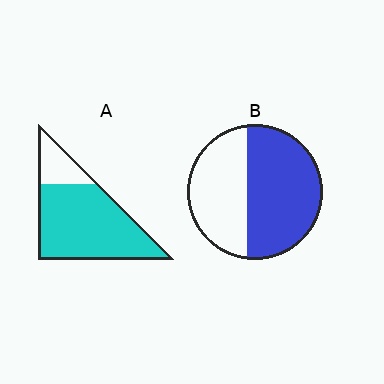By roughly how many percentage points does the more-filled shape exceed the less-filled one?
By roughly 25 percentage points (A over B).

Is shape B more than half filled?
Yes.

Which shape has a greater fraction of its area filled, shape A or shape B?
Shape A.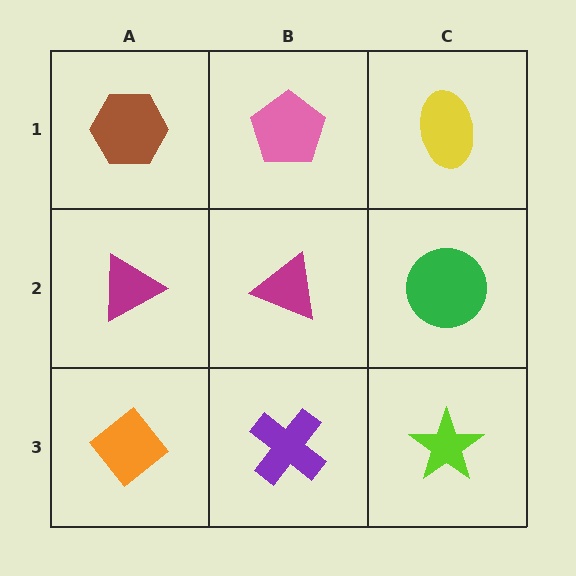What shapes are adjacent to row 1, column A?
A magenta triangle (row 2, column A), a pink pentagon (row 1, column B).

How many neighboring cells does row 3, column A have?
2.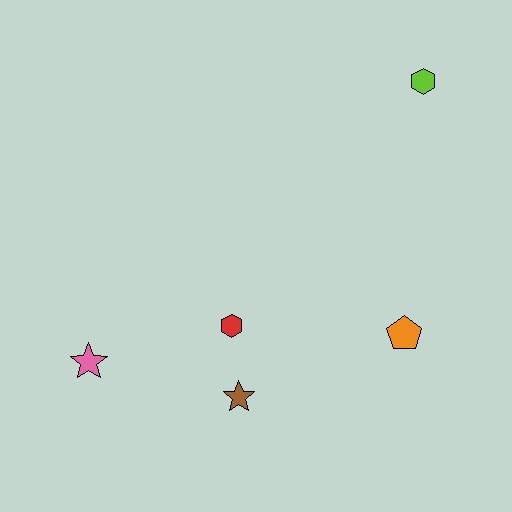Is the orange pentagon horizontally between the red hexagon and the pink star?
No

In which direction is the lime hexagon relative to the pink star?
The lime hexagon is to the right of the pink star.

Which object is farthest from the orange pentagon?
The pink star is farthest from the orange pentagon.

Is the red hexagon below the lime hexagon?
Yes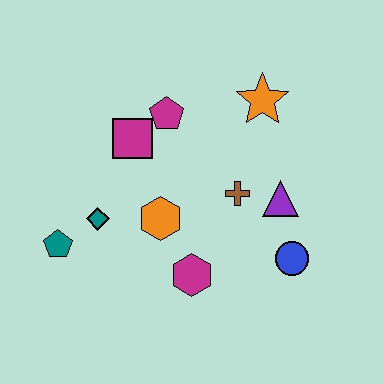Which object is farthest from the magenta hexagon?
The orange star is farthest from the magenta hexagon.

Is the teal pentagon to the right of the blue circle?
No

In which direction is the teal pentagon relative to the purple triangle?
The teal pentagon is to the left of the purple triangle.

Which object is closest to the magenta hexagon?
The orange hexagon is closest to the magenta hexagon.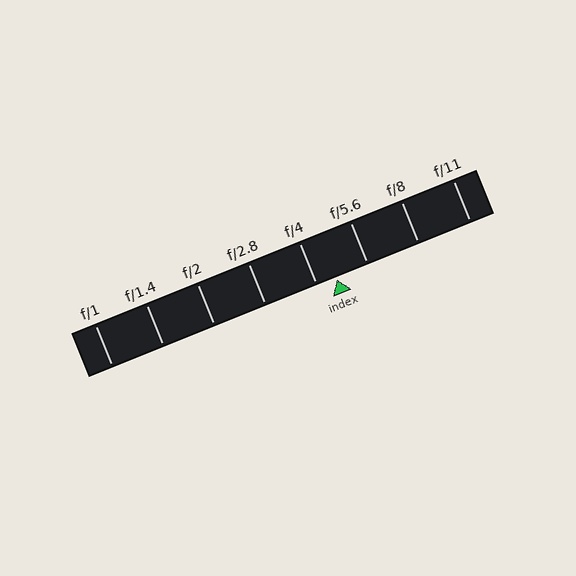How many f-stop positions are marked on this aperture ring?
There are 8 f-stop positions marked.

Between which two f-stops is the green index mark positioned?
The index mark is between f/4 and f/5.6.